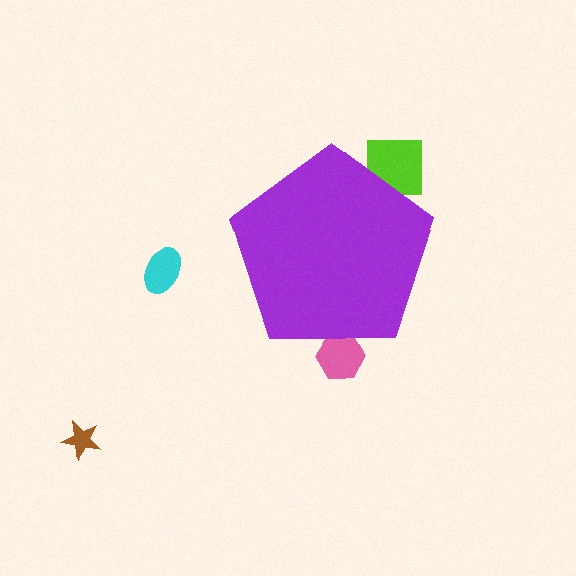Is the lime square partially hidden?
Yes, the lime square is partially hidden behind the purple pentagon.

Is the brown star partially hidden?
No, the brown star is fully visible.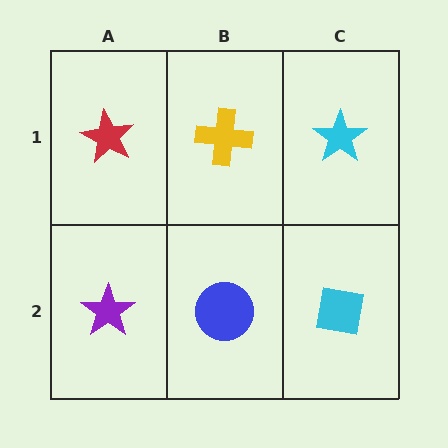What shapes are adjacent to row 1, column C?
A cyan square (row 2, column C), a yellow cross (row 1, column B).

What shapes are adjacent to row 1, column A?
A purple star (row 2, column A), a yellow cross (row 1, column B).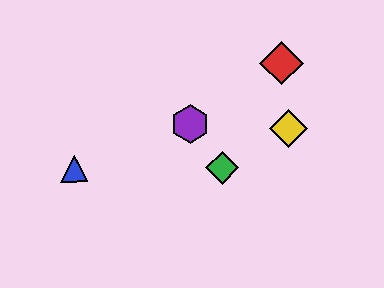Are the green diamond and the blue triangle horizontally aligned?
Yes, both are at y≈168.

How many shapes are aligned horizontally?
2 shapes (the blue triangle, the green diamond) are aligned horizontally.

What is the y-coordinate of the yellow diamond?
The yellow diamond is at y≈128.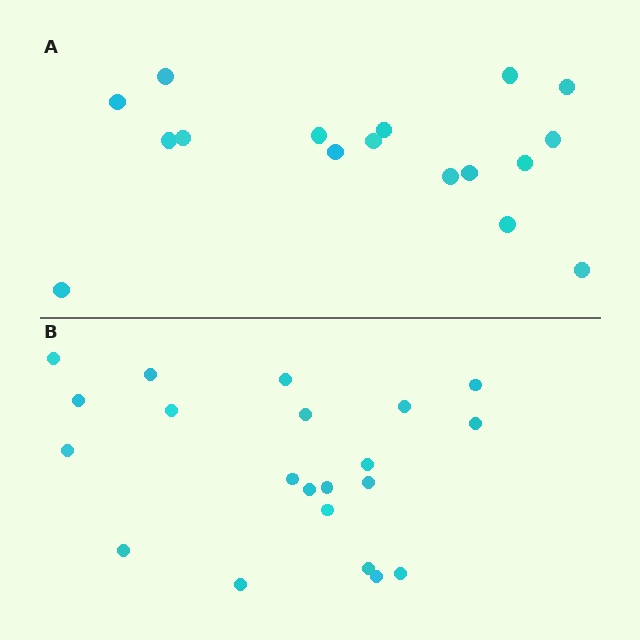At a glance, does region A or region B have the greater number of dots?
Region B (the bottom region) has more dots.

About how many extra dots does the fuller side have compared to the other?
Region B has about 4 more dots than region A.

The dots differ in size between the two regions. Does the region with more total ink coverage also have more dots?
No. Region A has more total ink coverage because its dots are larger, but region B actually contains more individual dots. Total area can be misleading — the number of items is what matters here.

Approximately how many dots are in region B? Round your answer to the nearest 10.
About 20 dots. (The exact count is 21, which rounds to 20.)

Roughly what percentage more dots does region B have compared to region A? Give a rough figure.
About 25% more.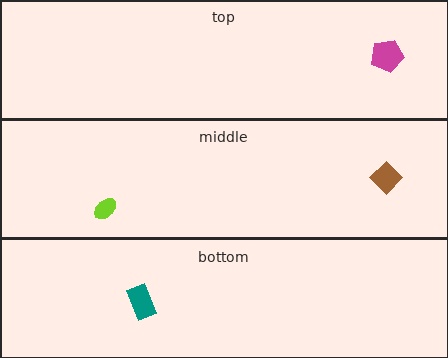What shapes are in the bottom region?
The teal rectangle.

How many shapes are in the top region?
1.